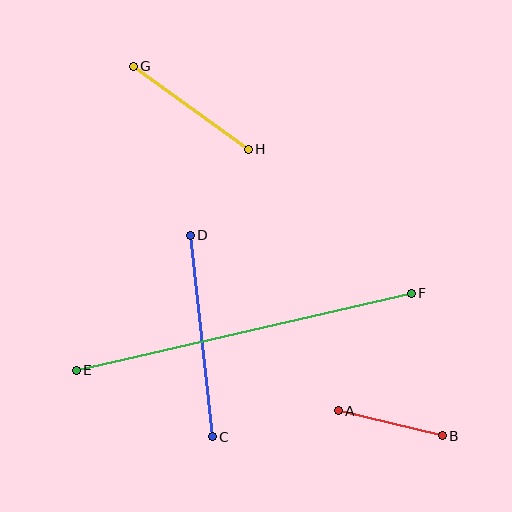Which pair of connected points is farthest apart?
Points E and F are farthest apart.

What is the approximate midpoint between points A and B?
The midpoint is at approximately (390, 423) pixels.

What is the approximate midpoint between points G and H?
The midpoint is at approximately (191, 108) pixels.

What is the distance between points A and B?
The distance is approximately 107 pixels.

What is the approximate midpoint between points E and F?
The midpoint is at approximately (244, 332) pixels.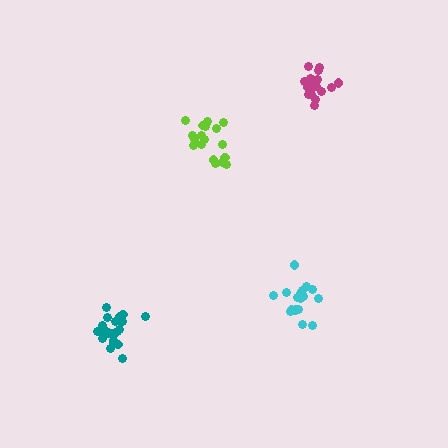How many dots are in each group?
Group 1: 17 dots, Group 2: 19 dots, Group 3: 17 dots, Group 4: 21 dots (74 total).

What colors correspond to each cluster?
The clusters are colored: cyan, lime, magenta, teal.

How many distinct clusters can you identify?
There are 4 distinct clusters.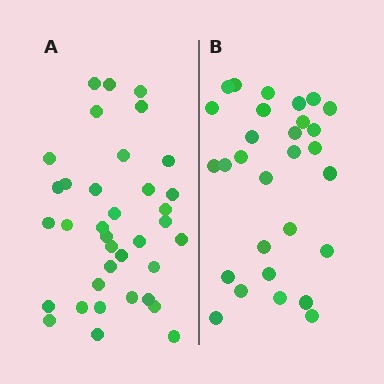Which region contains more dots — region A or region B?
Region A (the left region) has more dots.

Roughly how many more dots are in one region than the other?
Region A has roughly 8 or so more dots than region B.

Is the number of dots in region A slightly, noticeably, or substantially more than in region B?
Region A has only slightly more — the two regions are fairly close. The ratio is roughly 1.2 to 1.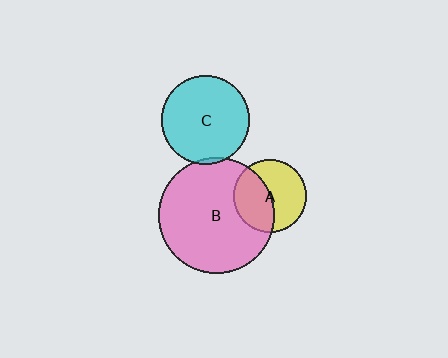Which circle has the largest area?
Circle B (pink).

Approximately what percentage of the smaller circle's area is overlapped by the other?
Approximately 5%.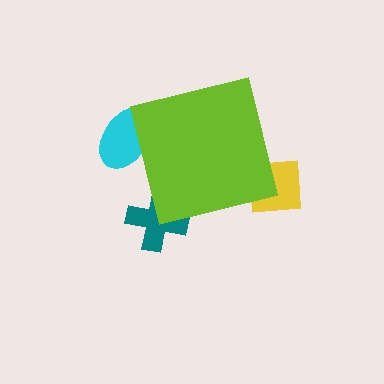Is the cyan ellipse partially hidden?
Yes, the cyan ellipse is partially hidden behind the lime square.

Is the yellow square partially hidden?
Yes, the yellow square is partially hidden behind the lime square.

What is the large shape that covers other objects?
A lime square.